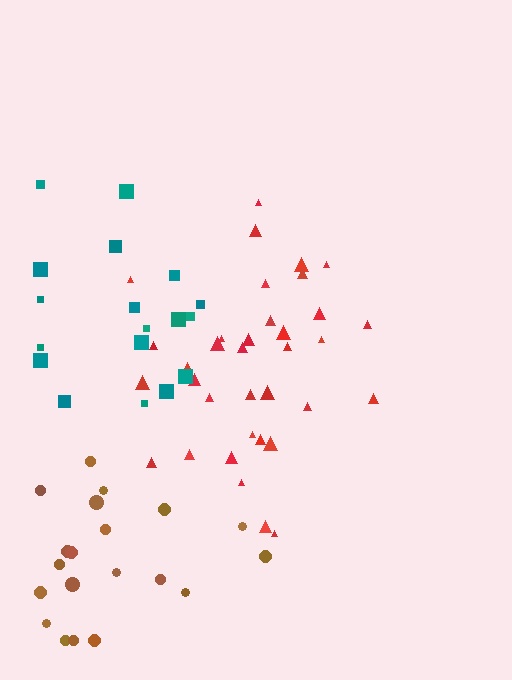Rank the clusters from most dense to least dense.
red, teal, brown.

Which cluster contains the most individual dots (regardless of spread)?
Red (35).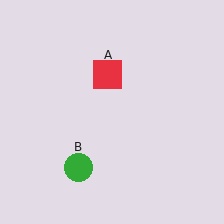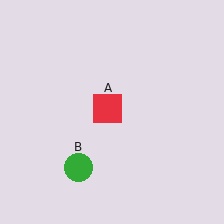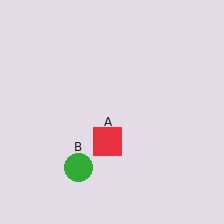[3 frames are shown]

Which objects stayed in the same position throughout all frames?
Green circle (object B) remained stationary.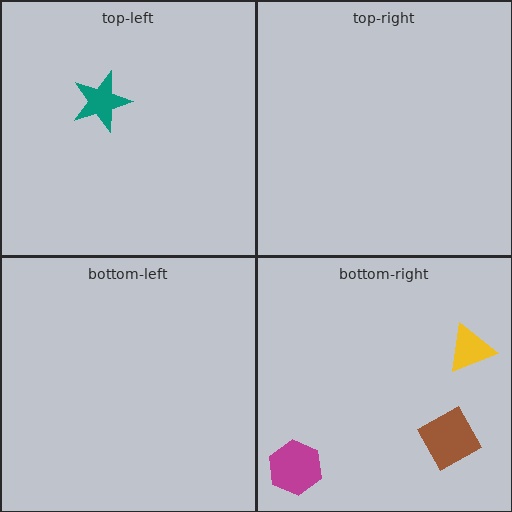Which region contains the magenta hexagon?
The bottom-right region.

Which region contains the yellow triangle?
The bottom-right region.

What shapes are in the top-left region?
The teal star.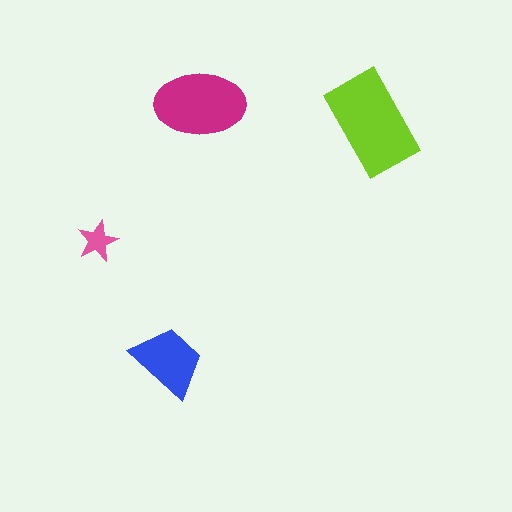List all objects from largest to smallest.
The lime rectangle, the magenta ellipse, the blue trapezoid, the pink star.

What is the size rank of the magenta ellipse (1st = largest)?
2nd.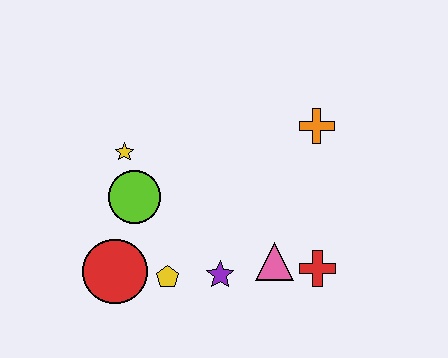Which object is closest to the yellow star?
The lime circle is closest to the yellow star.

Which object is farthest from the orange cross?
The red circle is farthest from the orange cross.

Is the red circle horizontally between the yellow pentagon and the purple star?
No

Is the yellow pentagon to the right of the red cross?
No